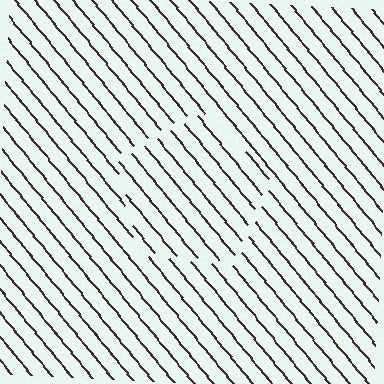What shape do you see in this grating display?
An illusory pentagon. The interior of the shape contains the same grating, shifted by half a period — the contour is defined by the phase discontinuity where line-ends from the inner and outer gratings abut.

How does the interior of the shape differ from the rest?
The interior of the shape contains the same grating, shifted by half a period — the contour is defined by the phase discontinuity where line-ends from the inner and outer gratings abut.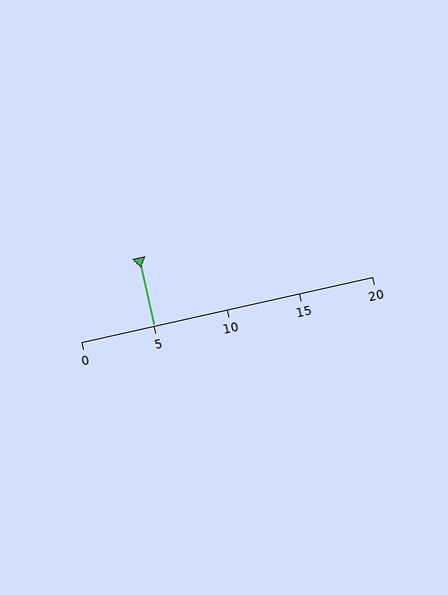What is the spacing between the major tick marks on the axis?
The major ticks are spaced 5 apart.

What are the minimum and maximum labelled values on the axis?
The axis runs from 0 to 20.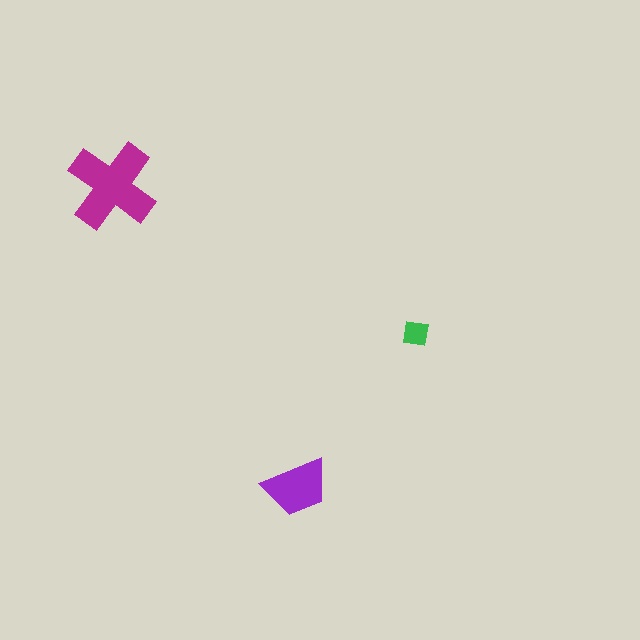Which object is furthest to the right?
The green square is rightmost.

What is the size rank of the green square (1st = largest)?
3rd.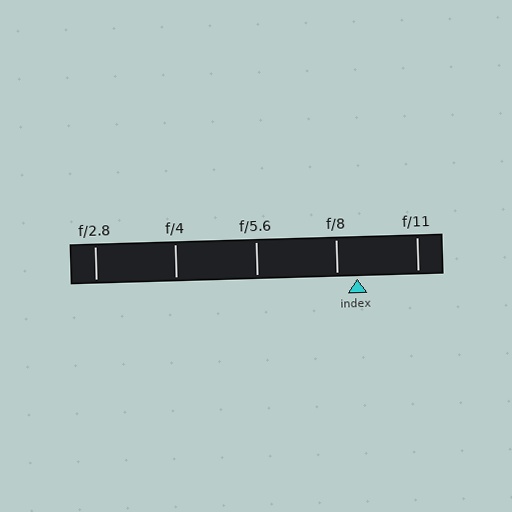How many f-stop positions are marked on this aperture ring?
There are 5 f-stop positions marked.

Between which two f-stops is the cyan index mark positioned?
The index mark is between f/8 and f/11.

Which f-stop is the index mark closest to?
The index mark is closest to f/8.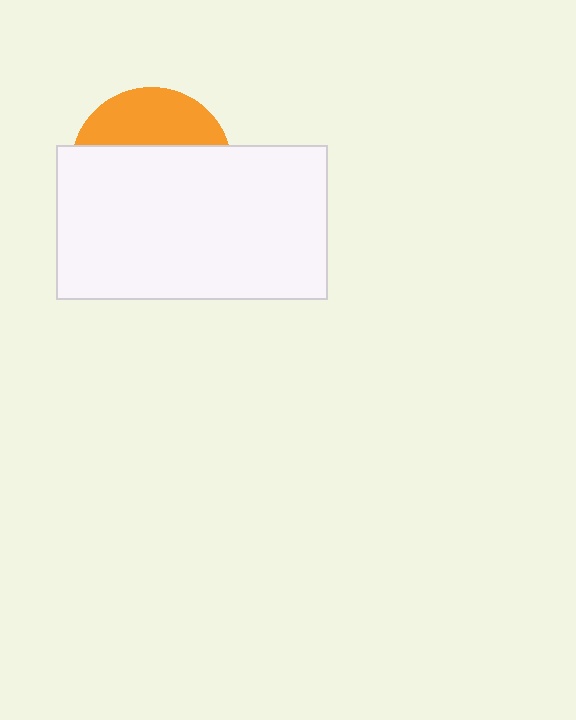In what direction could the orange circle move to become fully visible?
The orange circle could move up. That would shift it out from behind the white rectangle entirely.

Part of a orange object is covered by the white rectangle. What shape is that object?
It is a circle.